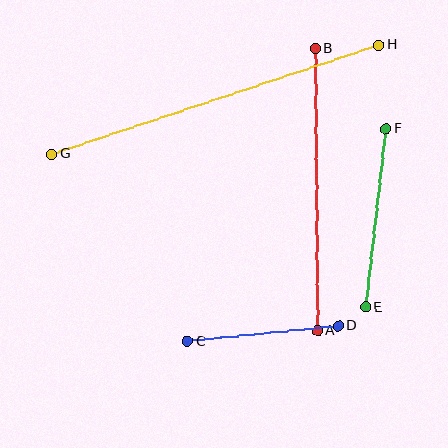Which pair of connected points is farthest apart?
Points G and H are farthest apart.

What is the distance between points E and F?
The distance is approximately 180 pixels.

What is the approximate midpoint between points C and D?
The midpoint is at approximately (263, 334) pixels.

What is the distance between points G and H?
The distance is approximately 344 pixels.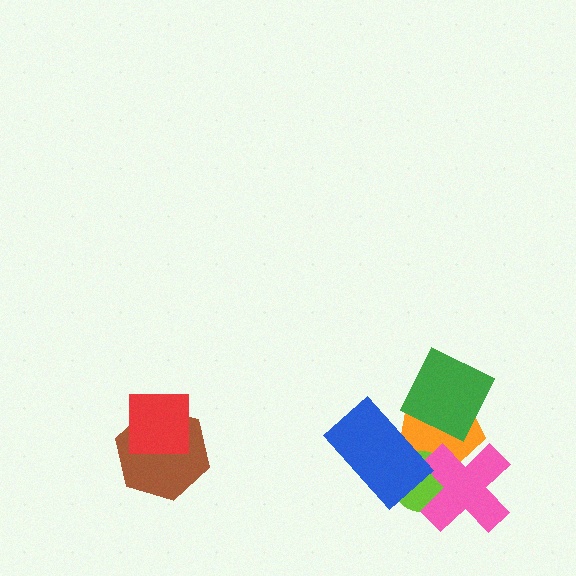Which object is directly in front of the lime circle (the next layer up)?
The pink cross is directly in front of the lime circle.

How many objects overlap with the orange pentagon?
4 objects overlap with the orange pentagon.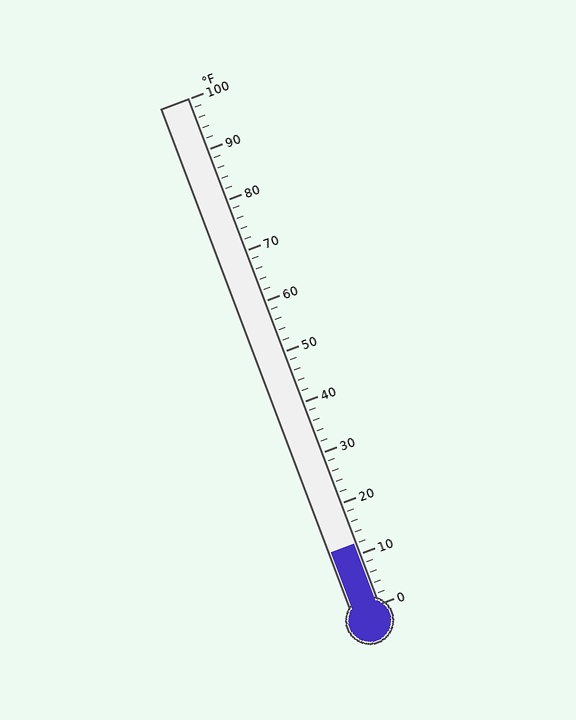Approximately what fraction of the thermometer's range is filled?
The thermometer is filled to approximately 10% of its range.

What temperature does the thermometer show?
The thermometer shows approximately 12°F.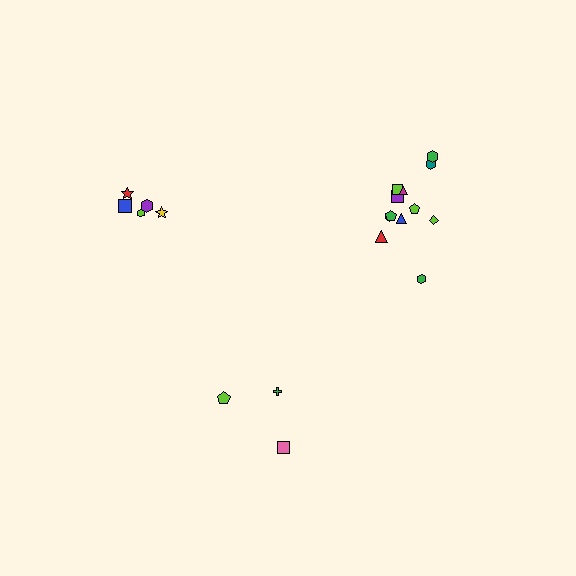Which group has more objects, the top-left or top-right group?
The top-right group.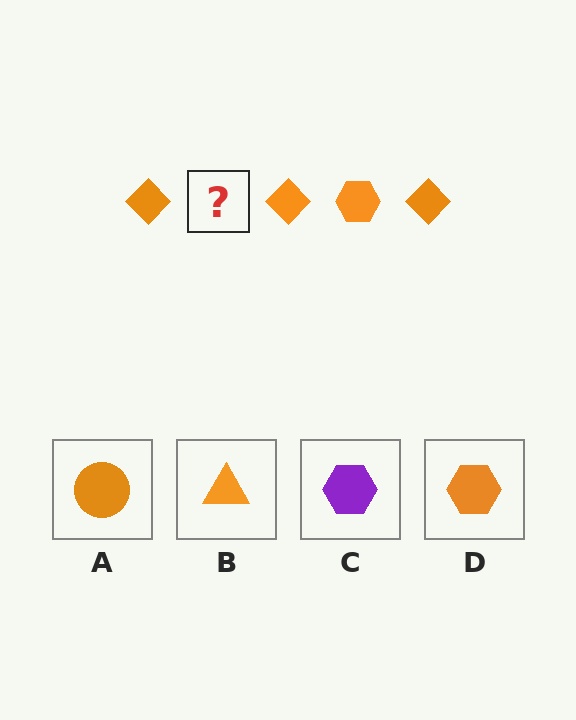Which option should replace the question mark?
Option D.